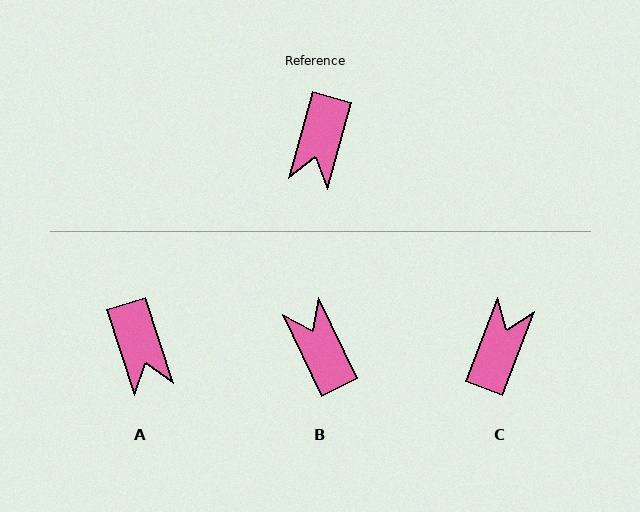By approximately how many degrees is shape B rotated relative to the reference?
Approximately 139 degrees clockwise.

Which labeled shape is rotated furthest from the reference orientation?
C, about 175 degrees away.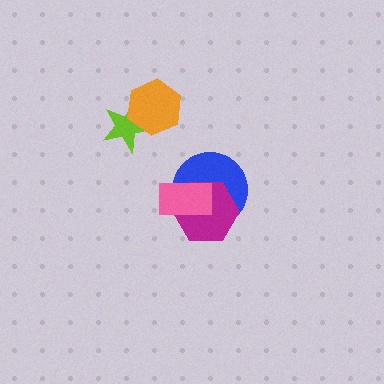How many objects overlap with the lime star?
1 object overlaps with the lime star.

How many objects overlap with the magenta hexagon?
2 objects overlap with the magenta hexagon.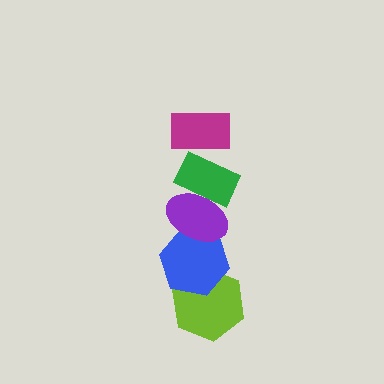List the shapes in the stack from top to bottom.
From top to bottom: the magenta rectangle, the green rectangle, the purple ellipse, the blue hexagon, the lime hexagon.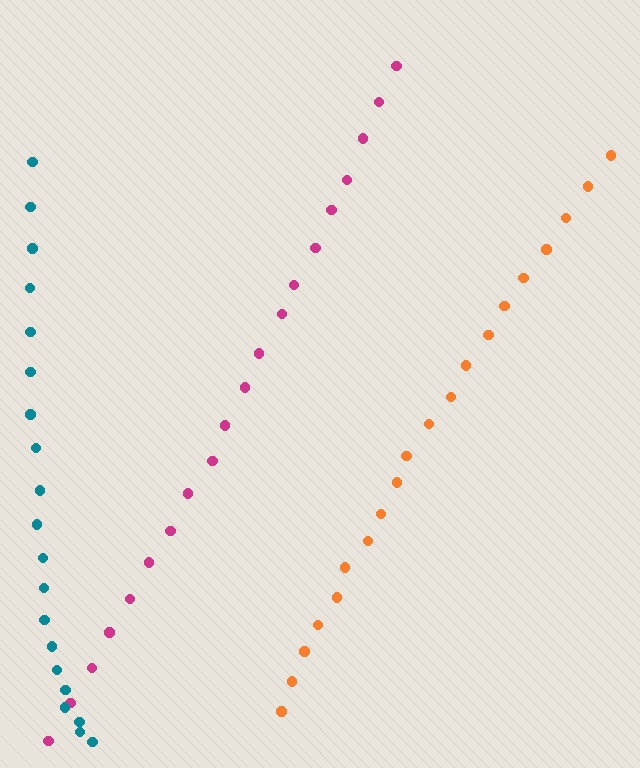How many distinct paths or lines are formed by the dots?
There are 3 distinct paths.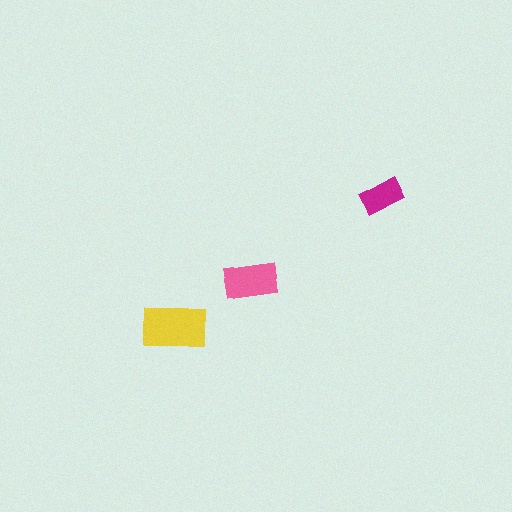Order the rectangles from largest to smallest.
the yellow one, the pink one, the magenta one.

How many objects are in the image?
There are 3 objects in the image.